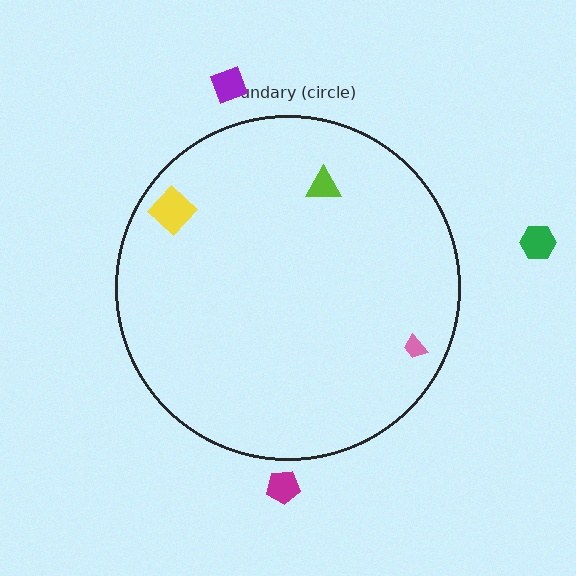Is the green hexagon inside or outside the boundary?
Outside.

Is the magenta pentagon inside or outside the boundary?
Outside.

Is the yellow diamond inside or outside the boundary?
Inside.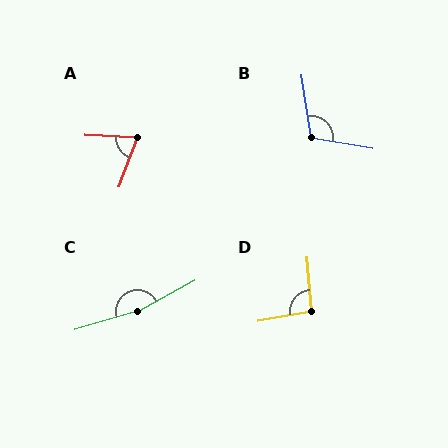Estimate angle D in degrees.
Approximately 95 degrees.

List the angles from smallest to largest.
A (72°), D (95°), B (108°), C (168°).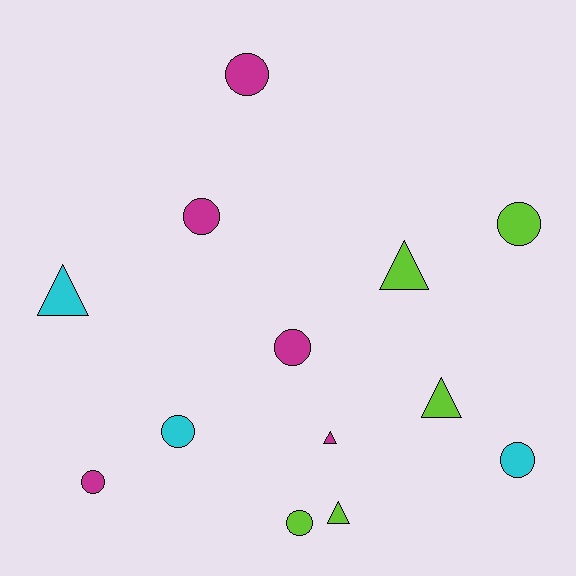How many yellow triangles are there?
There are no yellow triangles.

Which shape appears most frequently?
Circle, with 8 objects.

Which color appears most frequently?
Lime, with 5 objects.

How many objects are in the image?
There are 13 objects.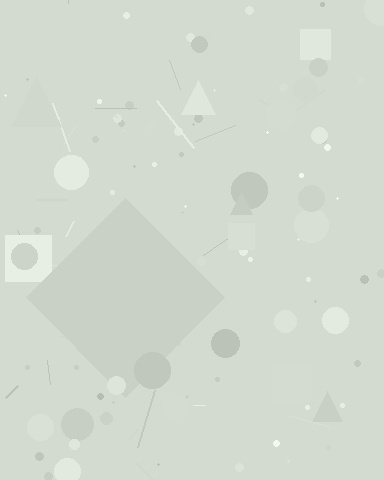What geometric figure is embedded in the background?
A diamond is embedded in the background.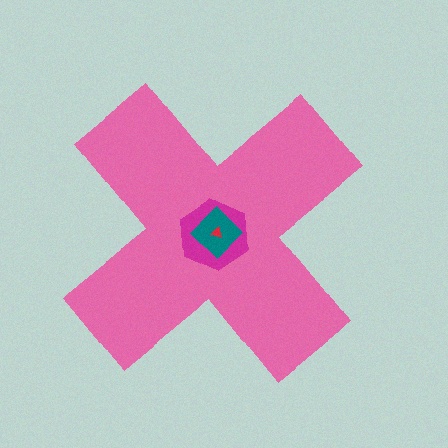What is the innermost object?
The red triangle.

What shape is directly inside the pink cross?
The magenta hexagon.